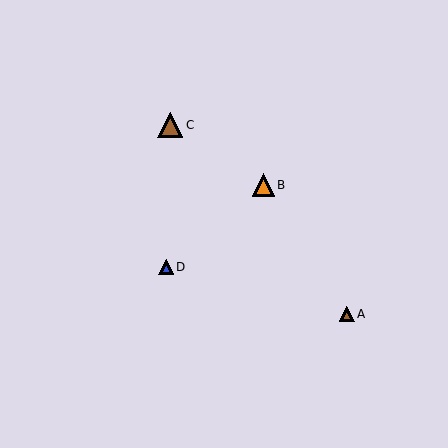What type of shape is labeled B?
Shape B is an orange triangle.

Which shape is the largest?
The brown triangle (labeled C) is the largest.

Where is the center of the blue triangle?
The center of the blue triangle is at (166, 267).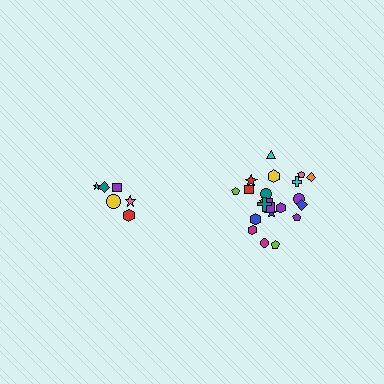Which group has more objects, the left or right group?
The right group.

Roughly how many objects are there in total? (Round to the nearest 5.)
Roughly 30 objects in total.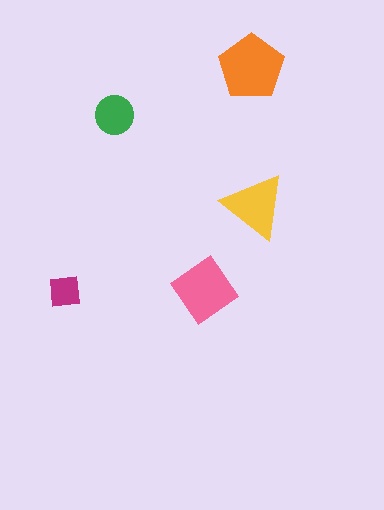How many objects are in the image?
There are 5 objects in the image.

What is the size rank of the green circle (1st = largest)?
4th.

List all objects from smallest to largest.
The magenta square, the green circle, the yellow triangle, the pink diamond, the orange pentagon.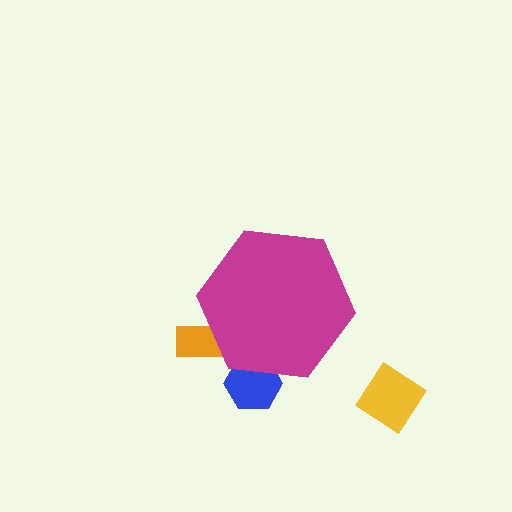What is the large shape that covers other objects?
A magenta hexagon.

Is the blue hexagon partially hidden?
Yes, the blue hexagon is partially hidden behind the magenta hexagon.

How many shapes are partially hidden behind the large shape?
2 shapes are partially hidden.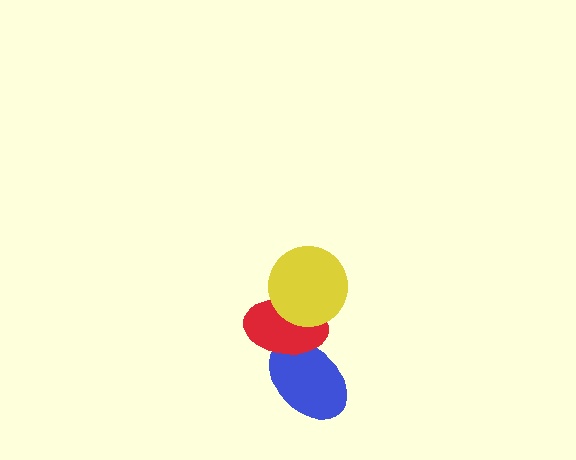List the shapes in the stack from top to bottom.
From top to bottom: the yellow circle, the red ellipse, the blue ellipse.